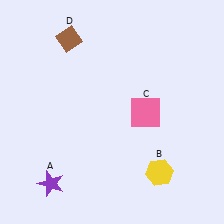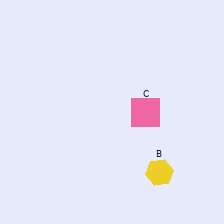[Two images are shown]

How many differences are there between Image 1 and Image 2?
There are 2 differences between the two images.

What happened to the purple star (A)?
The purple star (A) was removed in Image 2. It was in the bottom-left area of Image 1.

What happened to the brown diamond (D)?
The brown diamond (D) was removed in Image 2. It was in the top-left area of Image 1.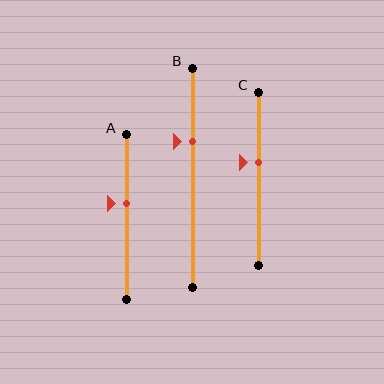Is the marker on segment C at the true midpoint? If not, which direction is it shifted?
No, the marker on segment C is shifted upward by about 10% of the segment length.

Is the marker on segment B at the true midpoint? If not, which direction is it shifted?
No, the marker on segment B is shifted upward by about 17% of the segment length.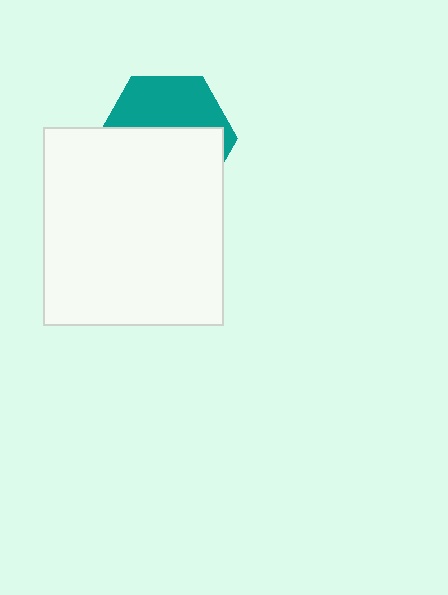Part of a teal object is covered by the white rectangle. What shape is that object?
It is a hexagon.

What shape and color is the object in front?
The object in front is a white rectangle.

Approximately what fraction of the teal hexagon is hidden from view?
Roughly 58% of the teal hexagon is hidden behind the white rectangle.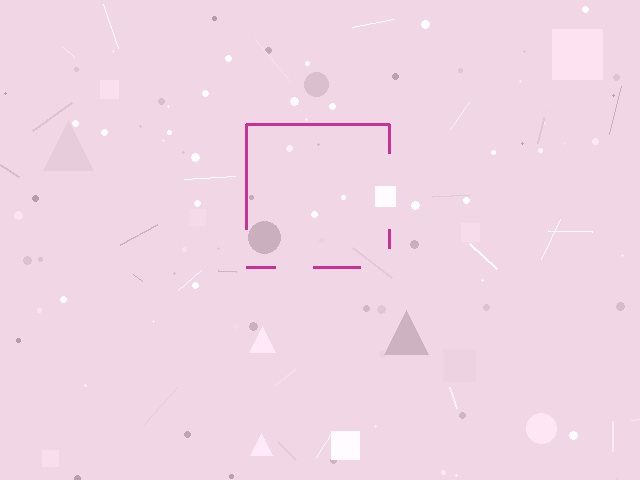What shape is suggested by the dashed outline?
The dashed outline suggests a square.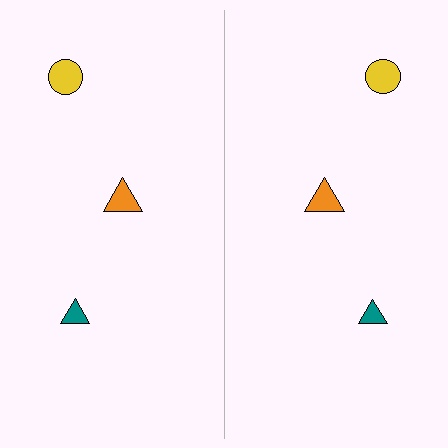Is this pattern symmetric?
Yes, this pattern has bilateral (reflection) symmetry.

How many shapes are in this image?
There are 6 shapes in this image.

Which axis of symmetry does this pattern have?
The pattern has a vertical axis of symmetry running through the center of the image.